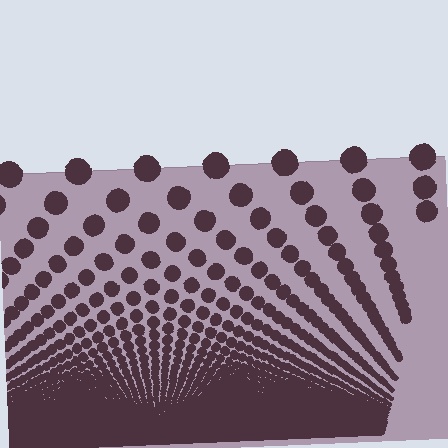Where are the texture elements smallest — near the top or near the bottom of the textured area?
Near the bottom.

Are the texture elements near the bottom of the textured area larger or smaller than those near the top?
Smaller. The gradient is inverted — elements near the bottom are smaller and denser.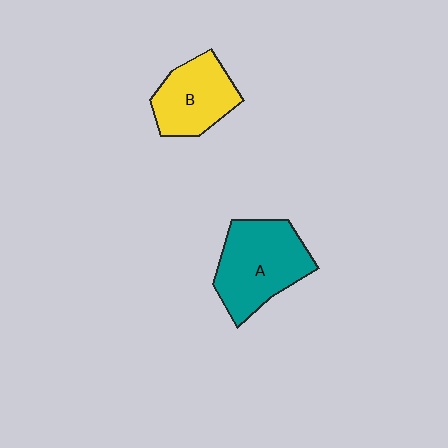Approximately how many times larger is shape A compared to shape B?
Approximately 1.3 times.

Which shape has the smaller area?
Shape B (yellow).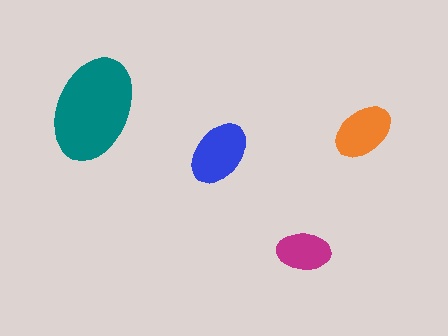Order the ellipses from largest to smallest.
the teal one, the blue one, the orange one, the magenta one.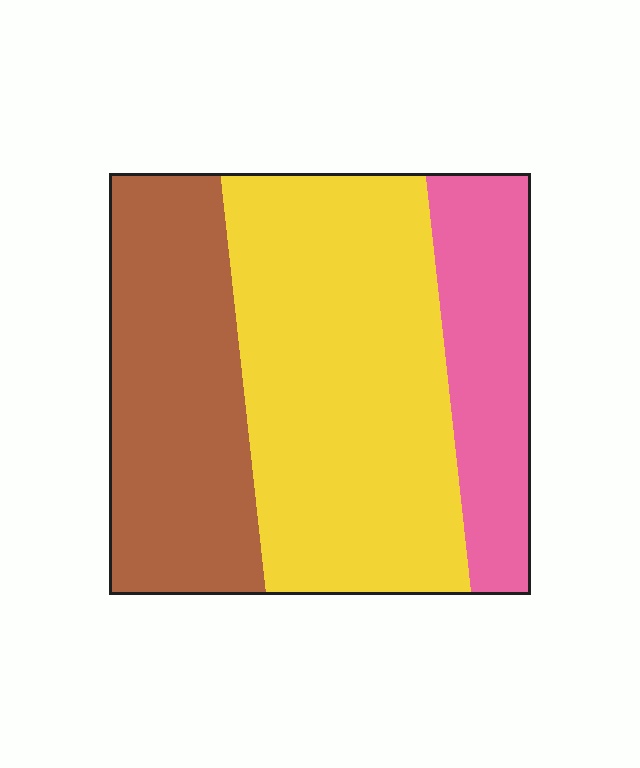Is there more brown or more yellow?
Yellow.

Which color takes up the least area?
Pink, at roughly 20%.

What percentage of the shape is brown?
Brown takes up between a quarter and a half of the shape.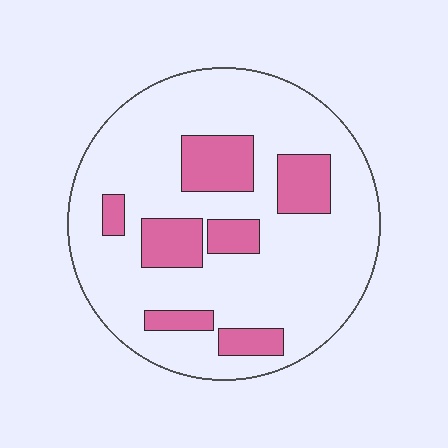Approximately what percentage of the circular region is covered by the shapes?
Approximately 20%.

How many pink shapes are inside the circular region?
7.